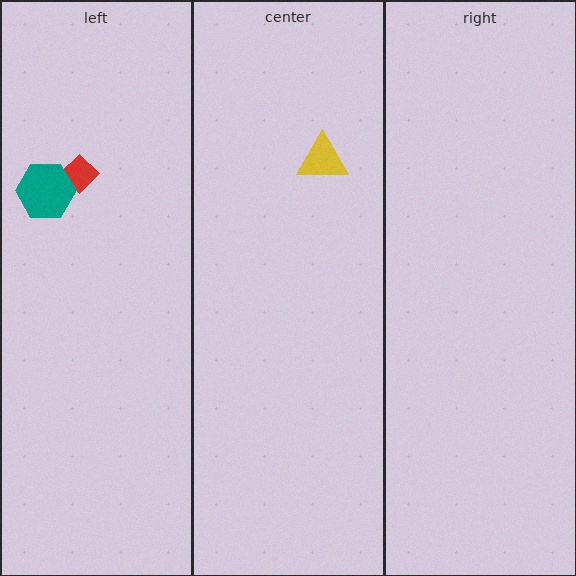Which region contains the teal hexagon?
The left region.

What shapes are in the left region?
The red diamond, the teal hexagon.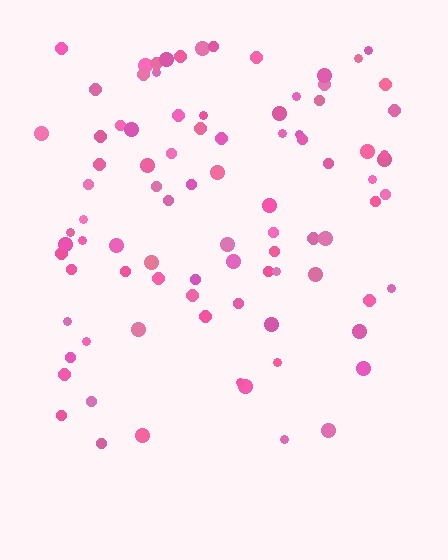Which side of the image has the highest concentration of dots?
The top.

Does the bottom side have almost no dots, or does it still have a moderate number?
Still a moderate number, just noticeably fewer than the top.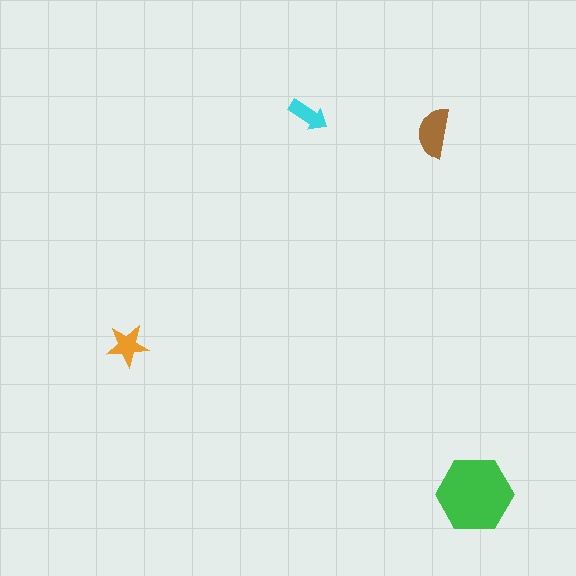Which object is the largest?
The green hexagon.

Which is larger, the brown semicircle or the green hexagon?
The green hexagon.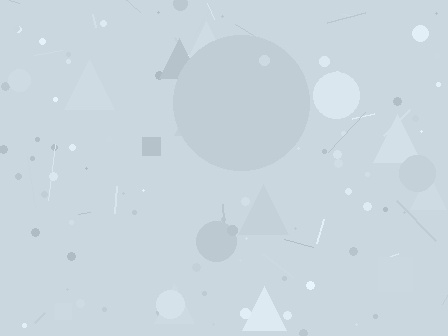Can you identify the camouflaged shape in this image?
The camouflaged shape is a circle.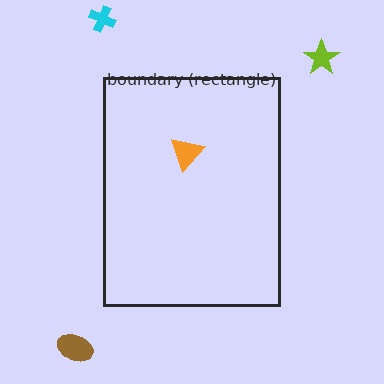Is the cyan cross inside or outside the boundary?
Outside.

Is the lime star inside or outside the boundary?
Outside.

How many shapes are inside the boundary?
1 inside, 3 outside.